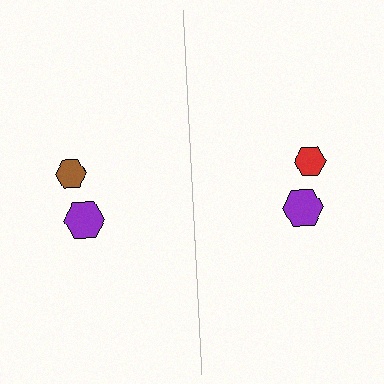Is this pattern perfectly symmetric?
No, the pattern is not perfectly symmetric. The red hexagon on the right side breaks the symmetry — its mirror counterpart is brown.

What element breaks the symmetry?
The red hexagon on the right side breaks the symmetry — its mirror counterpart is brown.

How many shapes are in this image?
There are 4 shapes in this image.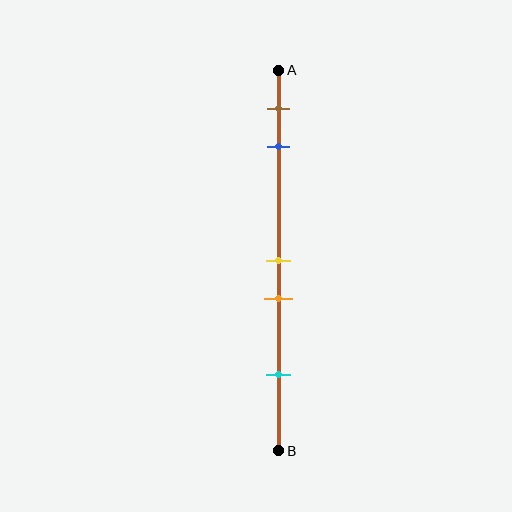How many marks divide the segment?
There are 5 marks dividing the segment.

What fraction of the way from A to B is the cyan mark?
The cyan mark is approximately 80% (0.8) of the way from A to B.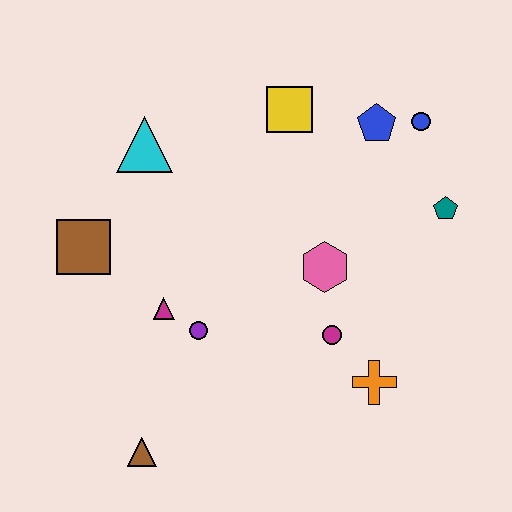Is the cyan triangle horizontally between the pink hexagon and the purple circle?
No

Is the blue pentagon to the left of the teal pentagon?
Yes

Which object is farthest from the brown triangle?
The blue circle is farthest from the brown triangle.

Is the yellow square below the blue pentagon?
No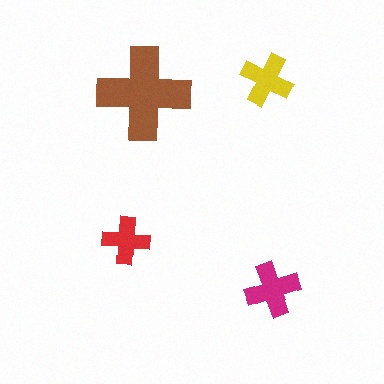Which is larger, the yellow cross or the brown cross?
The brown one.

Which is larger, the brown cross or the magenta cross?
The brown one.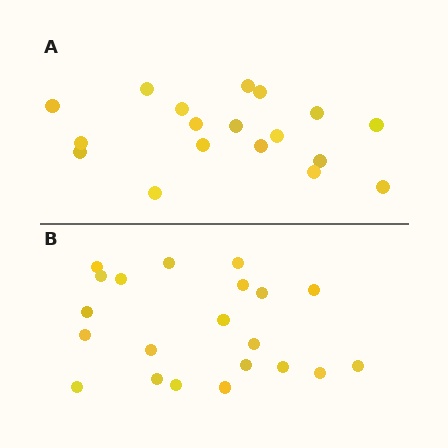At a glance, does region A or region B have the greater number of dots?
Region B (the bottom region) has more dots.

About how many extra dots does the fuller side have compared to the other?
Region B has just a few more — roughly 2 or 3 more dots than region A.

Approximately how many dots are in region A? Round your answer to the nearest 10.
About 20 dots. (The exact count is 18, which rounds to 20.)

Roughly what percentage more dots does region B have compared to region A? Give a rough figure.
About 15% more.